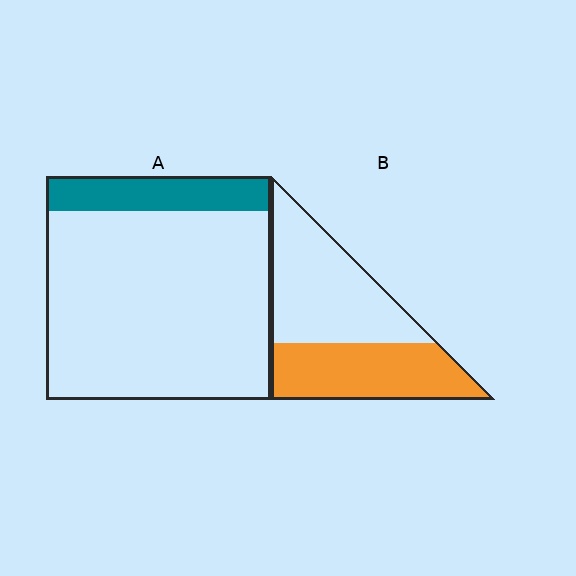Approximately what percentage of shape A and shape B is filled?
A is approximately 15% and B is approximately 45%.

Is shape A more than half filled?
No.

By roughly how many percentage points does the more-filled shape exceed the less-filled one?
By roughly 30 percentage points (B over A).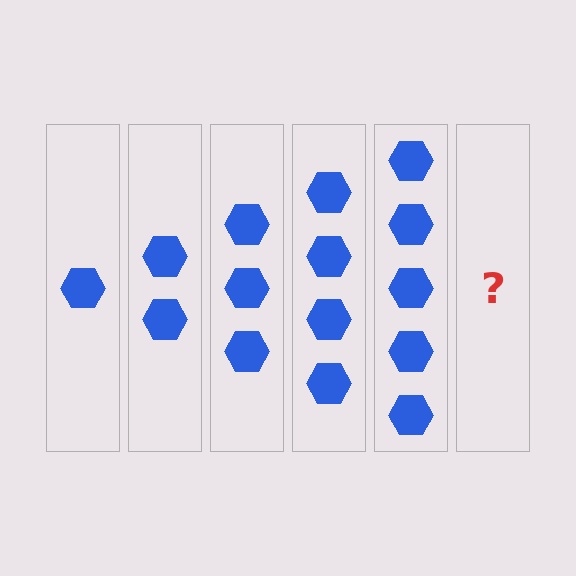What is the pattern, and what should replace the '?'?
The pattern is that each step adds one more hexagon. The '?' should be 6 hexagons.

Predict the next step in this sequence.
The next step is 6 hexagons.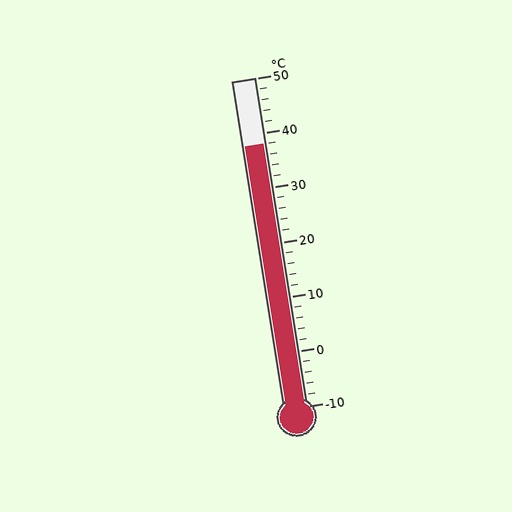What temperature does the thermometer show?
The thermometer shows approximately 38°C.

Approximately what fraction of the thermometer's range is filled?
The thermometer is filled to approximately 80% of its range.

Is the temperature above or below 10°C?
The temperature is above 10°C.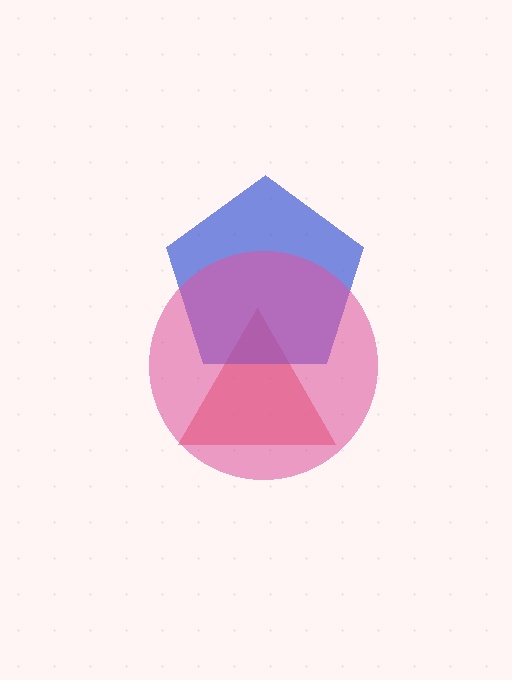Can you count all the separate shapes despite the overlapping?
Yes, there are 3 separate shapes.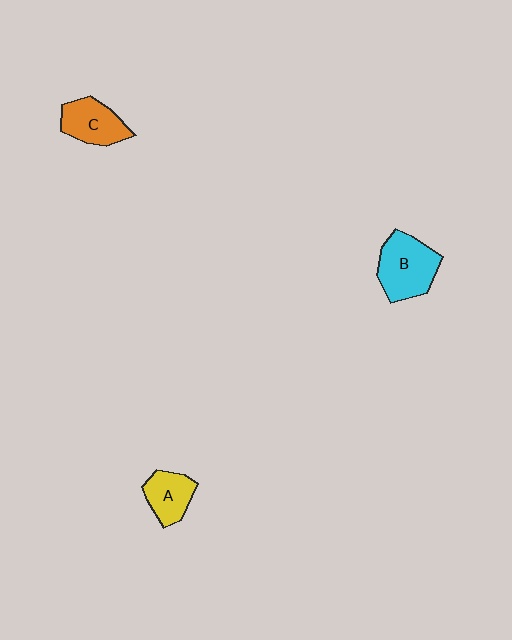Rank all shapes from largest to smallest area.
From largest to smallest: B (cyan), C (orange), A (yellow).